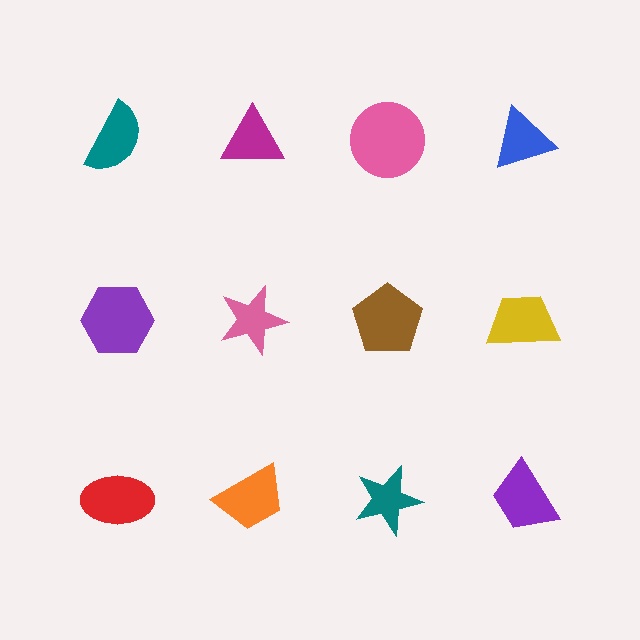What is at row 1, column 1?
A teal semicircle.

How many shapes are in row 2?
4 shapes.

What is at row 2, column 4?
A yellow trapezoid.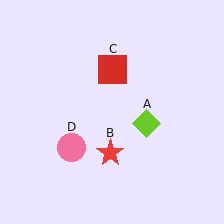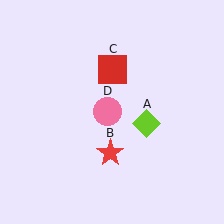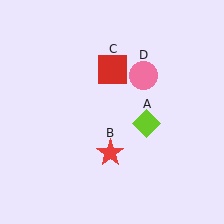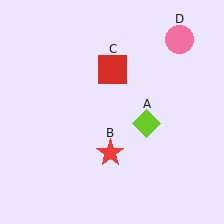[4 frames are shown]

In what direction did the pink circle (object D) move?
The pink circle (object D) moved up and to the right.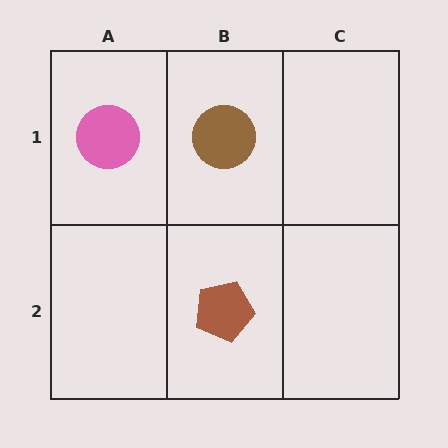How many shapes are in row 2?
1 shape.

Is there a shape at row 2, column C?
No, that cell is empty.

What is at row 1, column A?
A pink circle.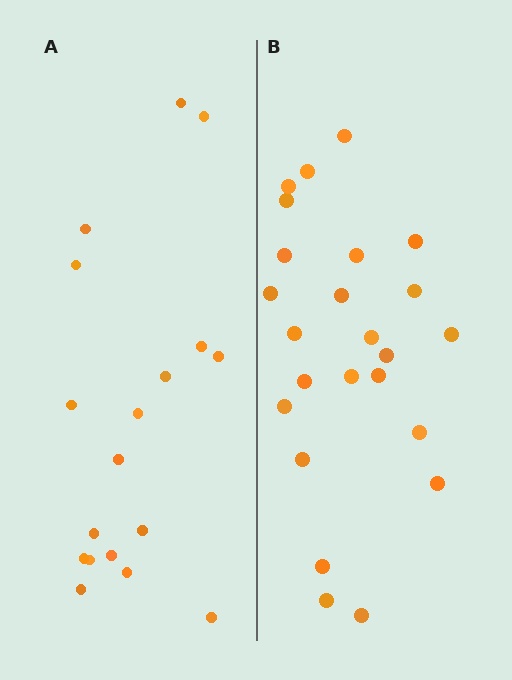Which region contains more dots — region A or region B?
Region B (the right region) has more dots.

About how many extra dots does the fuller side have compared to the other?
Region B has about 6 more dots than region A.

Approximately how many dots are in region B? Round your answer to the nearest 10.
About 20 dots. (The exact count is 24, which rounds to 20.)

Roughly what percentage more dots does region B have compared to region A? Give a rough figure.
About 35% more.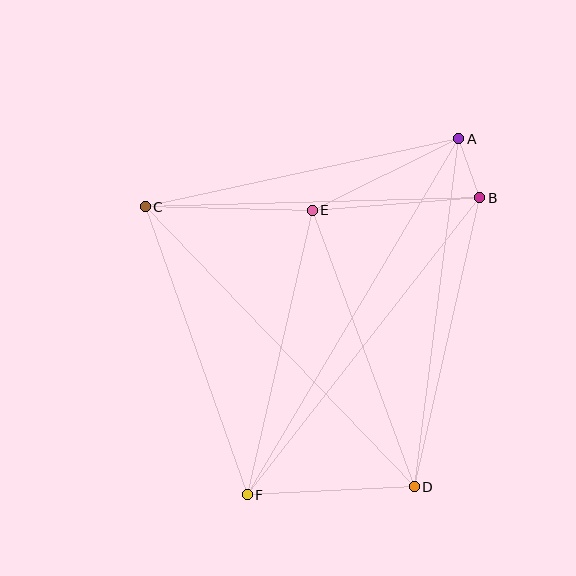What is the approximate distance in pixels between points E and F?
The distance between E and F is approximately 292 pixels.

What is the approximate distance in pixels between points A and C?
The distance between A and C is approximately 321 pixels.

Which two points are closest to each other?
Points A and B are closest to each other.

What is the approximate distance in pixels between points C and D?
The distance between C and D is approximately 388 pixels.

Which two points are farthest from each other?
Points A and F are farthest from each other.